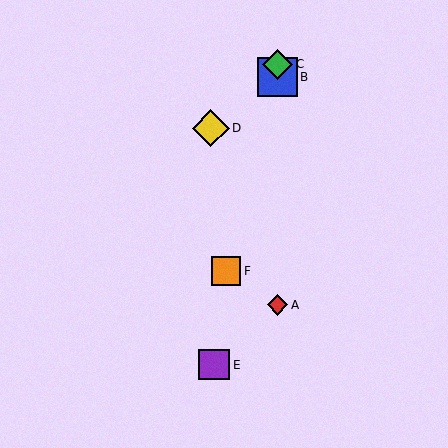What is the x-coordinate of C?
Object C is at x≈277.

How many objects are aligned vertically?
3 objects (A, B, C) are aligned vertically.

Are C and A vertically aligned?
Yes, both are at x≈277.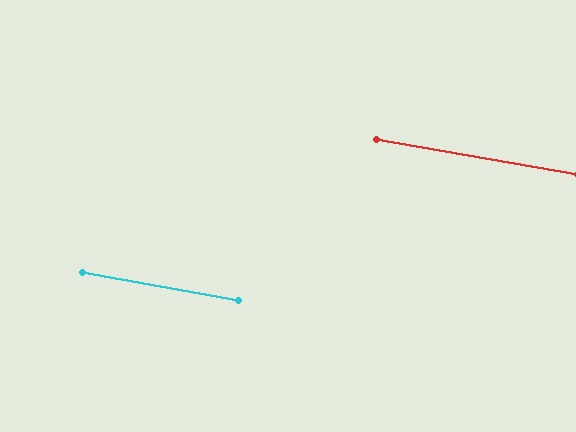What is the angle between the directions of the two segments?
Approximately 0 degrees.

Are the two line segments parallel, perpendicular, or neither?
Parallel — their directions differ by only 0.0°.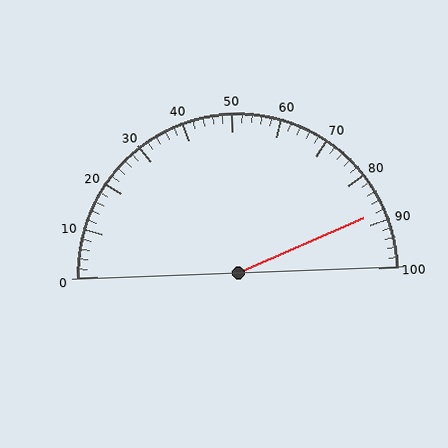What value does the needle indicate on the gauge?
The needle indicates approximately 88.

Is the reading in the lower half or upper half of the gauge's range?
The reading is in the upper half of the range (0 to 100).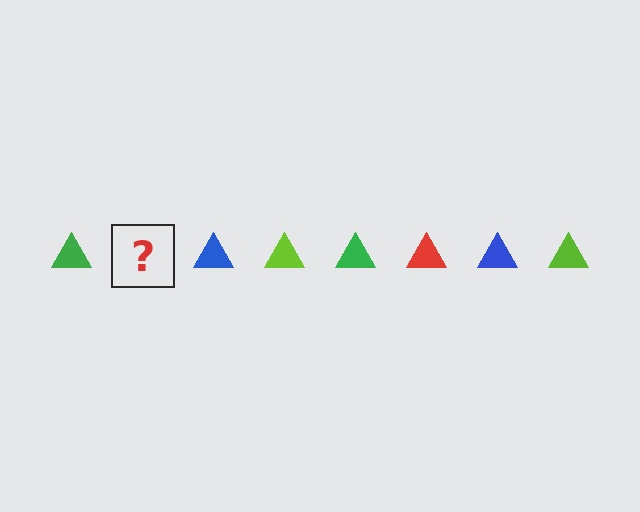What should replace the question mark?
The question mark should be replaced with a red triangle.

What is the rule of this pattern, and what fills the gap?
The rule is that the pattern cycles through green, red, blue, lime triangles. The gap should be filled with a red triangle.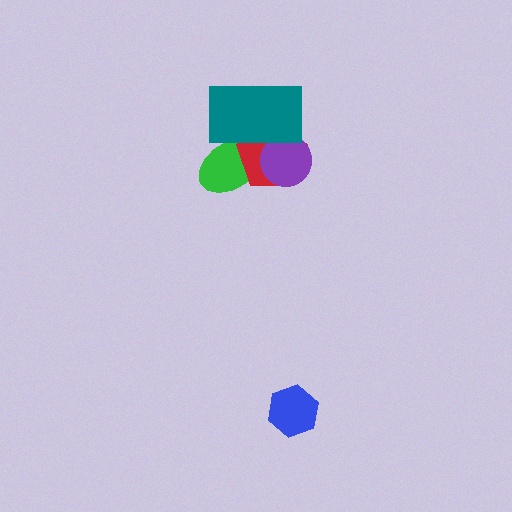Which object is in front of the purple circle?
The teal rectangle is in front of the purple circle.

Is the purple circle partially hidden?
Yes, it is partially covered by another shape.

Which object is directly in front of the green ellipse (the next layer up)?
The red pentagon is directly in front of the green ellipse.